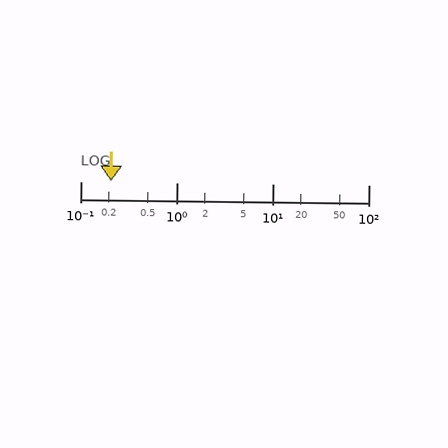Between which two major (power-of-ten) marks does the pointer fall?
The pointer is between 0.1 and 1.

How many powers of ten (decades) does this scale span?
The scale spans 3 decades, from 0.1 to 100.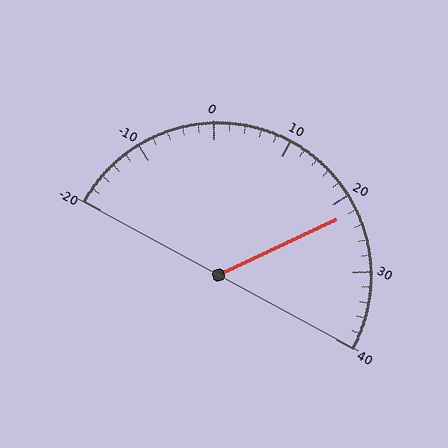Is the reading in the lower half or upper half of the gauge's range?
The reading is in the upper half of the range (-20 to 40).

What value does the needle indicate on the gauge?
The needle indicates approximately 22.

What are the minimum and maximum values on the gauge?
The gauge ranges from -20 to 40.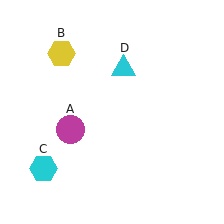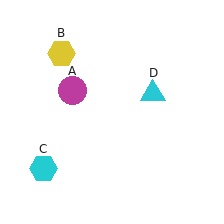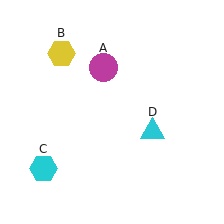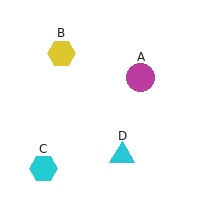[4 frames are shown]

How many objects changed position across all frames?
2 objects changed position: magenta circle (object A), cyan triangle (object D).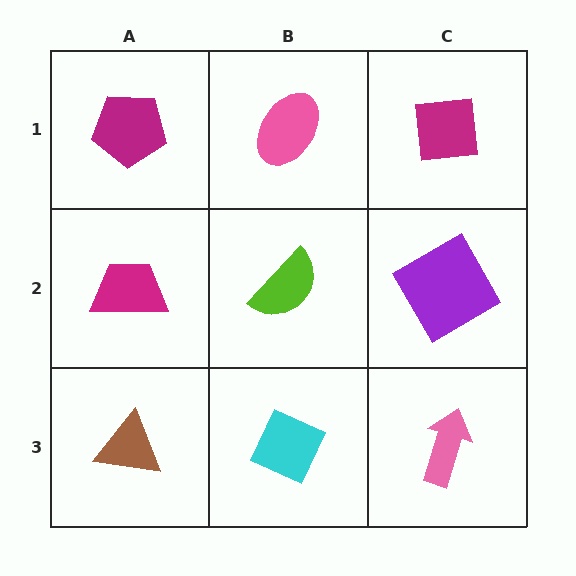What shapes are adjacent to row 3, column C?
A purple diamond (row 2, column C), a cyan diamond (row 3, column B).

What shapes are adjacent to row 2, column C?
A magenta square (row 1, column C), a pink arrow (row 3, column C), a lime semicircle (row 2, column B).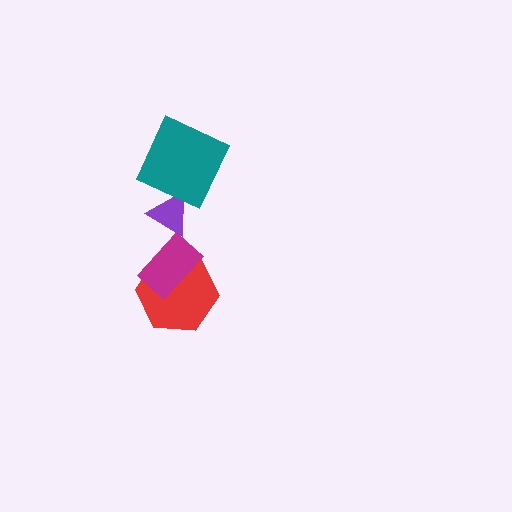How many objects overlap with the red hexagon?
1 object overlaps with the red hexagon.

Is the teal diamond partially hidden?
No, no other shape covers it.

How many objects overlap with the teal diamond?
1 object overlaps with the teal diamond.